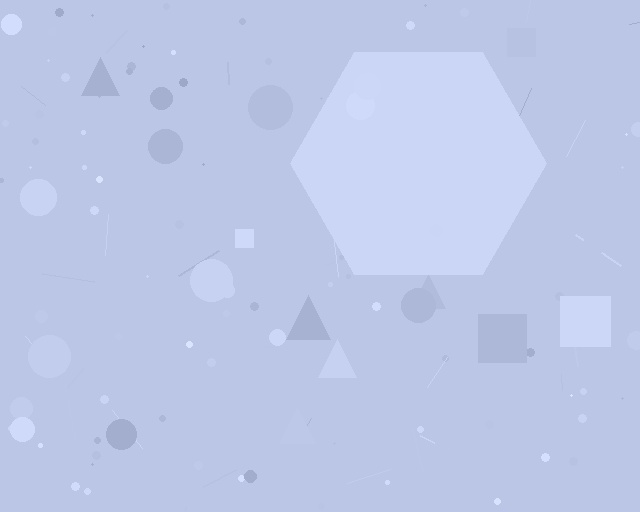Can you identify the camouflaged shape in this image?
The camouflaged shape is a hexagon.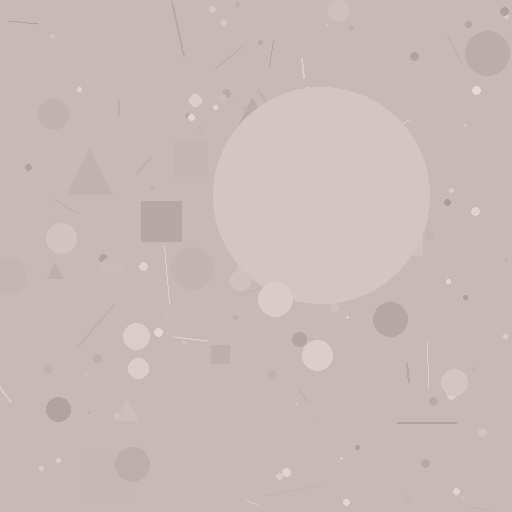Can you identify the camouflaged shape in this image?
The camouflaged shape is a circle.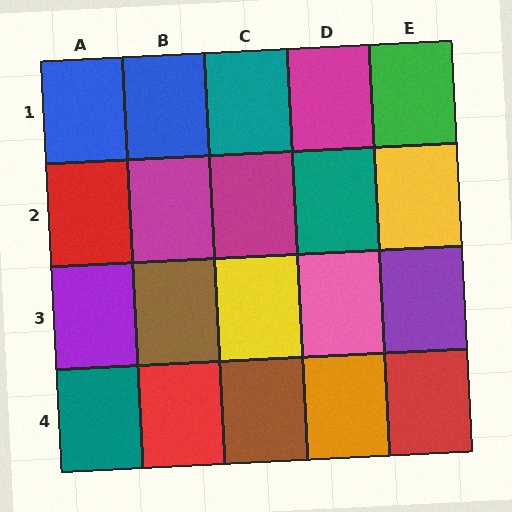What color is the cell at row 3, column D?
Pink.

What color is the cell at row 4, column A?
Teal.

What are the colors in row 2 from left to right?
Red, magenta, magenta, teal, yellow.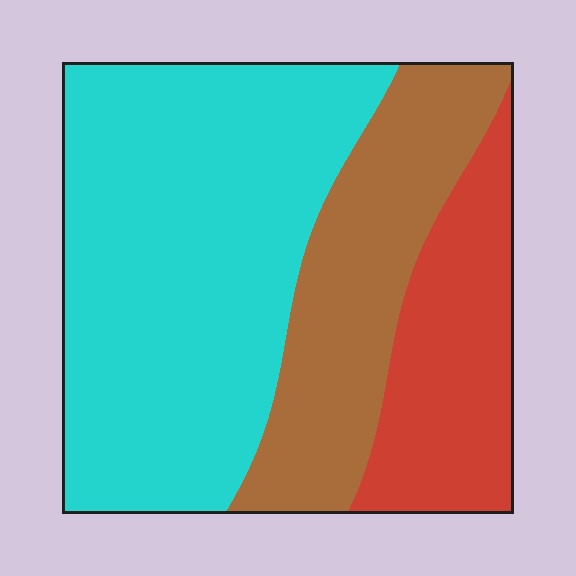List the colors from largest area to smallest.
From largest to smallest: cyan, brown, red.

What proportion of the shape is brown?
Brown takes up between a quarter and a half of the shape.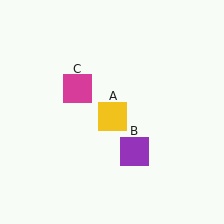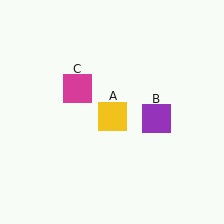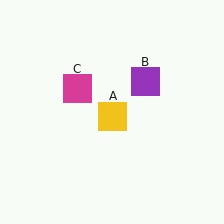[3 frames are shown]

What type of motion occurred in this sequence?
The purple square (object B) rotated counterclockwise around the center of the scene.